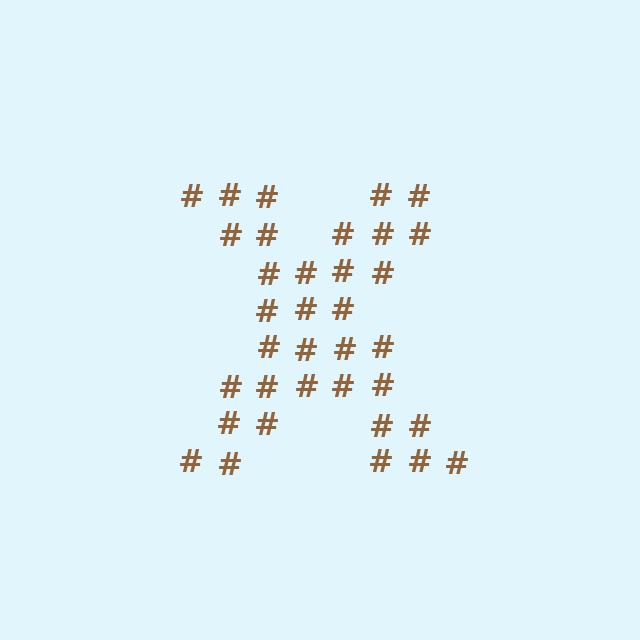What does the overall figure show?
The overall figure shows the letter X.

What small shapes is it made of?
It is made of small hash symbols.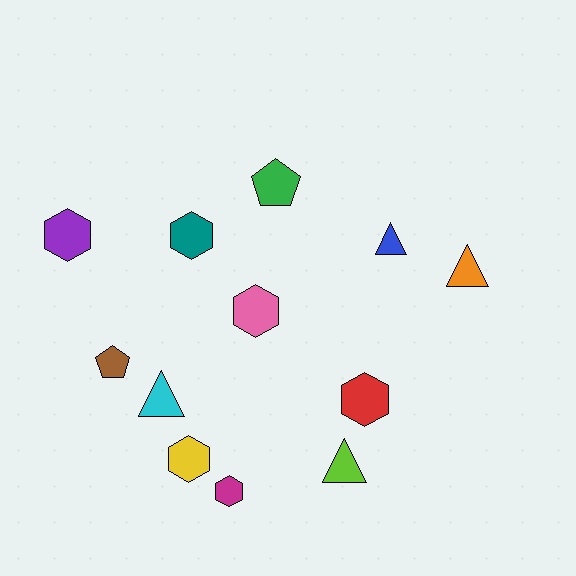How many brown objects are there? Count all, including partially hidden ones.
There is 1 brown object.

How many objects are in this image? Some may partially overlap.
There are 12 objects.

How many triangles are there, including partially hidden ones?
There are 4 triangles.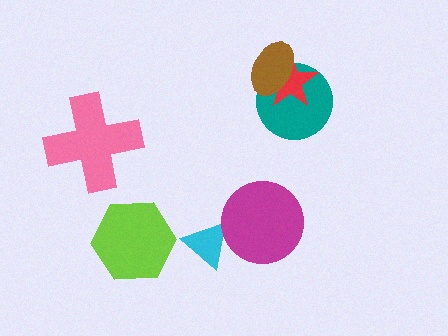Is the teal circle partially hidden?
Yes, it is partially covered by another shape.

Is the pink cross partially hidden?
No, no other shape covers it.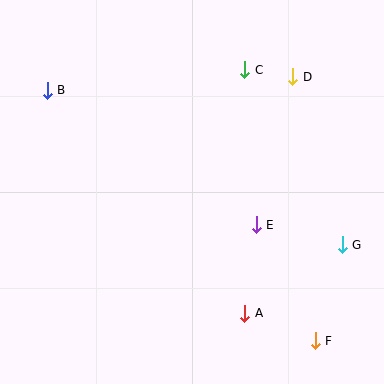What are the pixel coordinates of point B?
Point B is at (47, 90).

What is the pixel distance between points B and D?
The distance between B and D is 246 pixels.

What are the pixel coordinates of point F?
Point F is at (315, 341).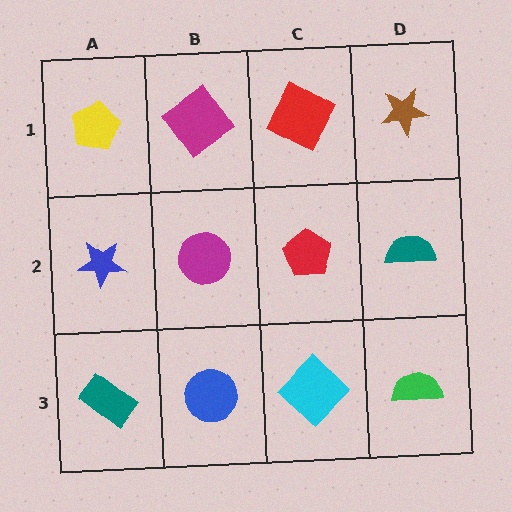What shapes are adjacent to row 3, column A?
A blue star (row 2, column A), a blue circle (row 3, column B).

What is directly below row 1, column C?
A red pentagon.